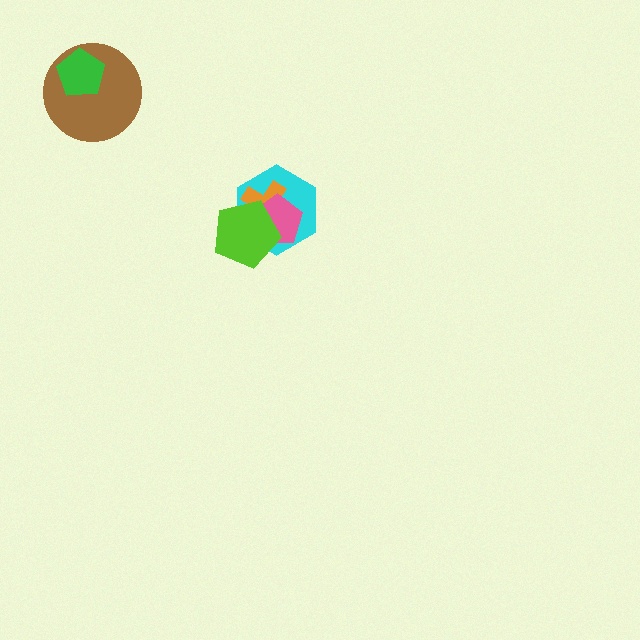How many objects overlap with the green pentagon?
1 object overlaps with the green pentagon.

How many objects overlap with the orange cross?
3 objects overlap with the orange cross.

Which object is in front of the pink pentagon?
The lime pentagon is in front of the pink pentagon.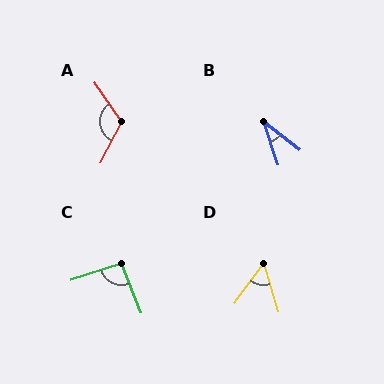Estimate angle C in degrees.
Approximately 93 degrees.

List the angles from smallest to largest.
B (33°), D (53°), C (93°), A (118°).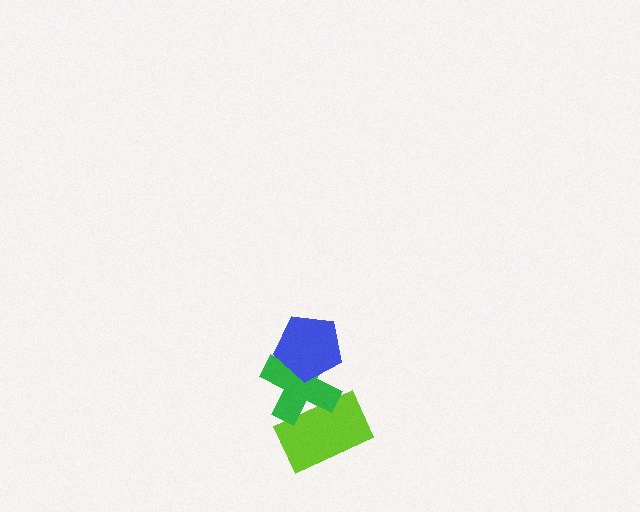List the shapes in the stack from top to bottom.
From top to bottom: the blue pentagon, the green cross, the lime rectangle.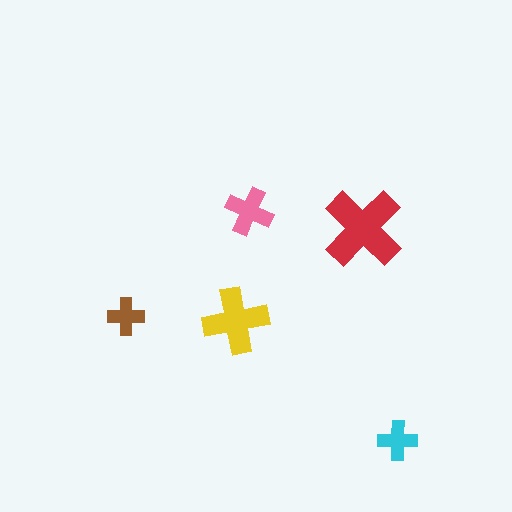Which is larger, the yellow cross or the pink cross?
The yellow one.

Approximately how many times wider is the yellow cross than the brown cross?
About 2 times wider.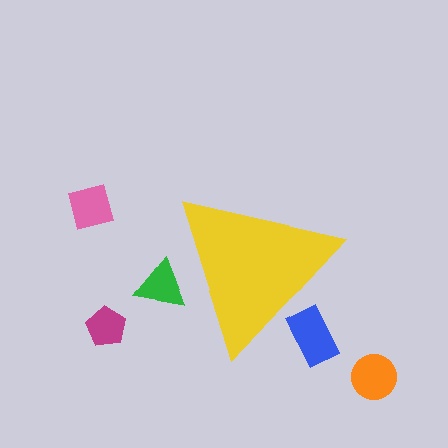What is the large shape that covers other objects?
A yellow triangle.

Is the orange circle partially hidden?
No, the orange circle is fully visible.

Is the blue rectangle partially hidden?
Yes, the blue rectangle is partially hidden behind the yellow triangle.